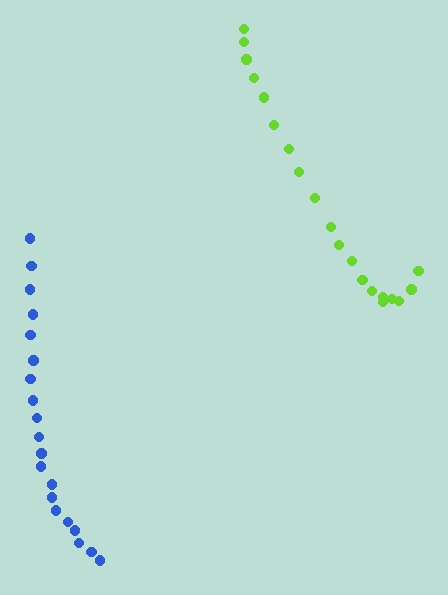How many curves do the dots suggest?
There are 2 distinct paths.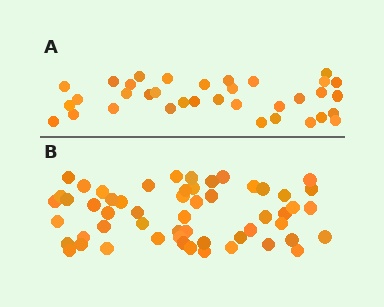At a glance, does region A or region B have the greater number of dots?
Region B (the bottom region) has more dots.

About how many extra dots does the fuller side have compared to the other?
Region B has approximately 20 more dots than region A.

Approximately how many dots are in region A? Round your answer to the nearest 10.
About 40 dots. (The exact count is 35, which rounds to 40.)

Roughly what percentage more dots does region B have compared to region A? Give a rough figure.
About 55% more.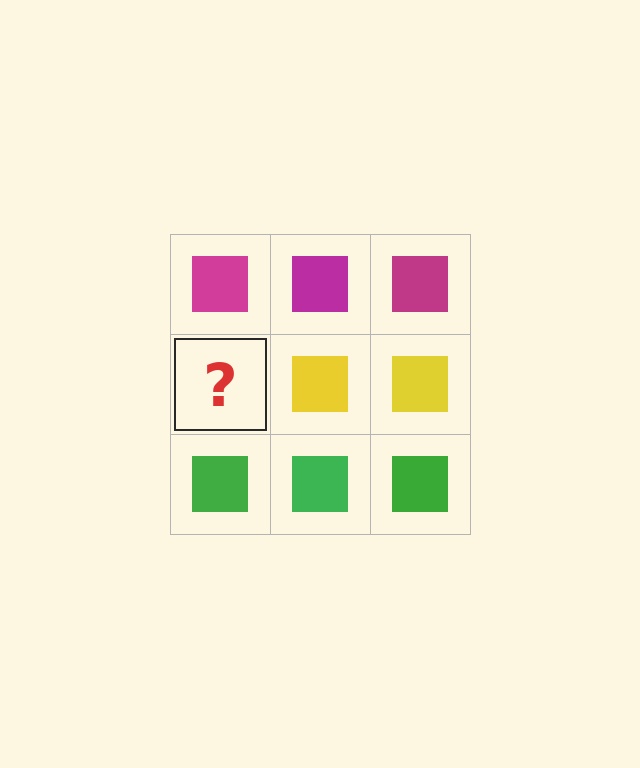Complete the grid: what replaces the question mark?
The question mark should be replaced with a yellow square.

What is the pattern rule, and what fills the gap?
The rule is that each row has a consistent color. The gap should be filled with a yellow square.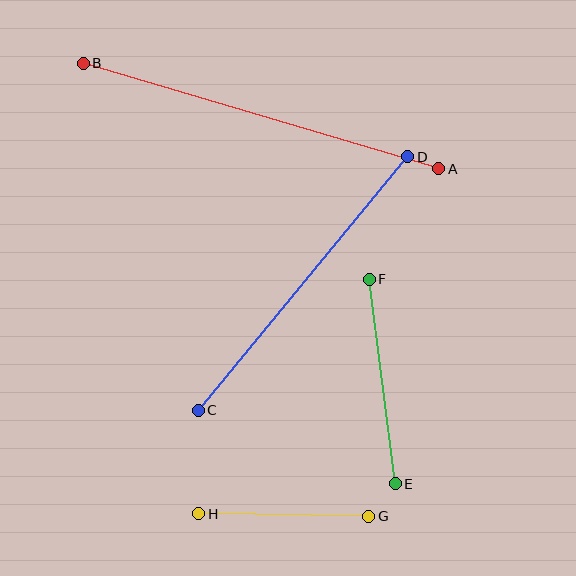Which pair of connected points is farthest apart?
Points A and B are farthest apart.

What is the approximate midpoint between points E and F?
The midpoint is at approximately (382, 381) pixels.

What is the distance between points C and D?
The distance is approximately 329 pixels.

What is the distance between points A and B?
The distance is approximately 371 pixels.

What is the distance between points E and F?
The distance is approximately 207 pixels.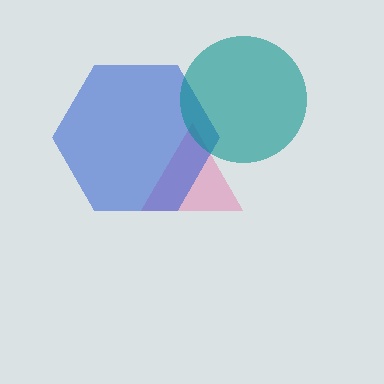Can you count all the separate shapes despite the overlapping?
Yes, there are 3 separate shapes.